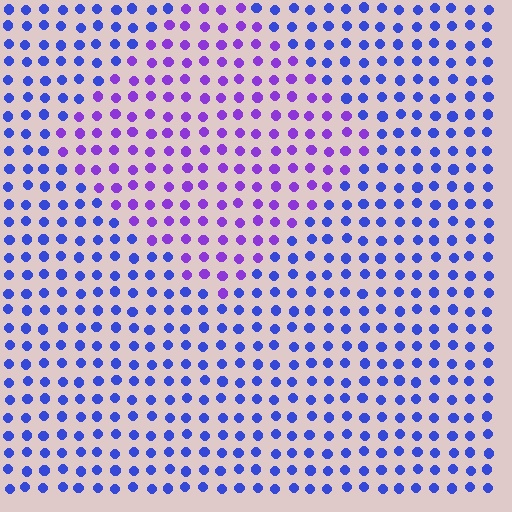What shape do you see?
I see a diamond.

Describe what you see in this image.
The image is filled with small blue elements in a uniform arrangement. A diamond-shaped region is visible where the elements are tinted to a slightly different hue, forming a subtle color boundary.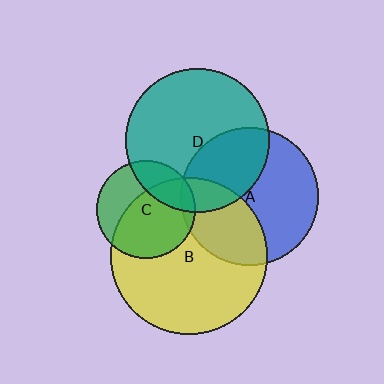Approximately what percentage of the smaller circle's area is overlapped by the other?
Approximately 35%.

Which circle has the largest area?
Circle B (yellow).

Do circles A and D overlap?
Yes.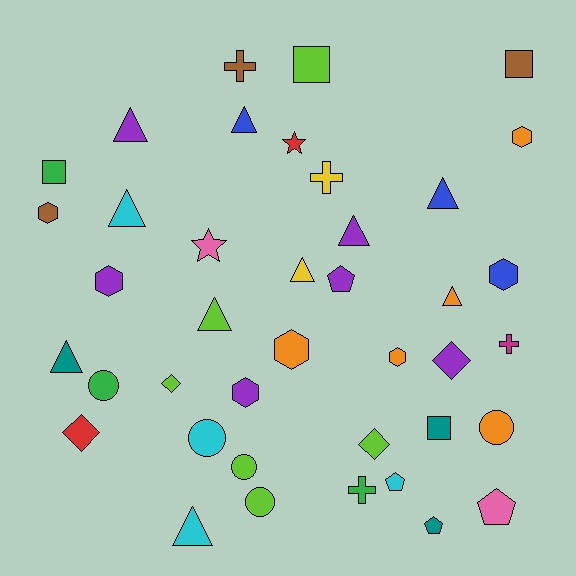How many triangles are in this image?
There are 10 triangles.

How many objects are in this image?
There are 40 objects.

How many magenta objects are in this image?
There is 1 magenta object.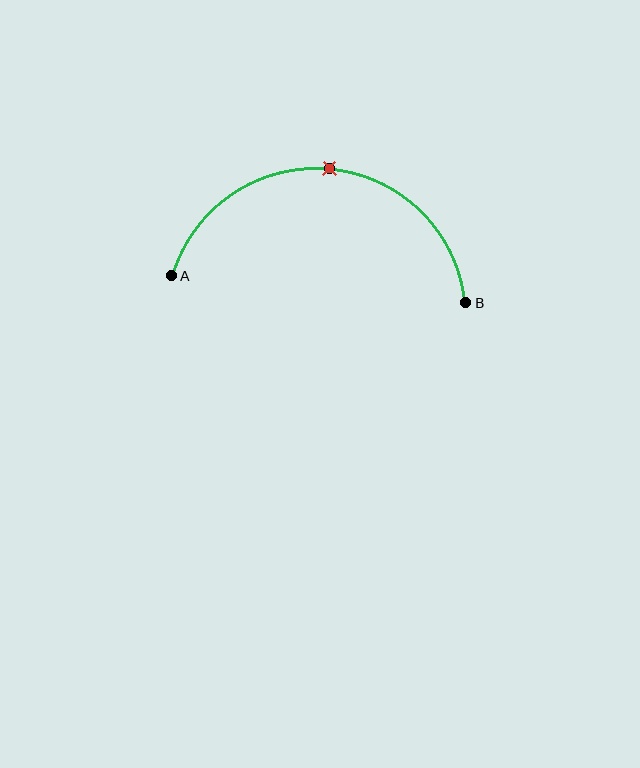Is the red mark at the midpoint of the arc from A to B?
Yes. The red mark lies on the arc at equal arc-length from both A and B — it is the arc midpoint.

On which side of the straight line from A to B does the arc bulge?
The arc bulges above the straight line connecting A and B.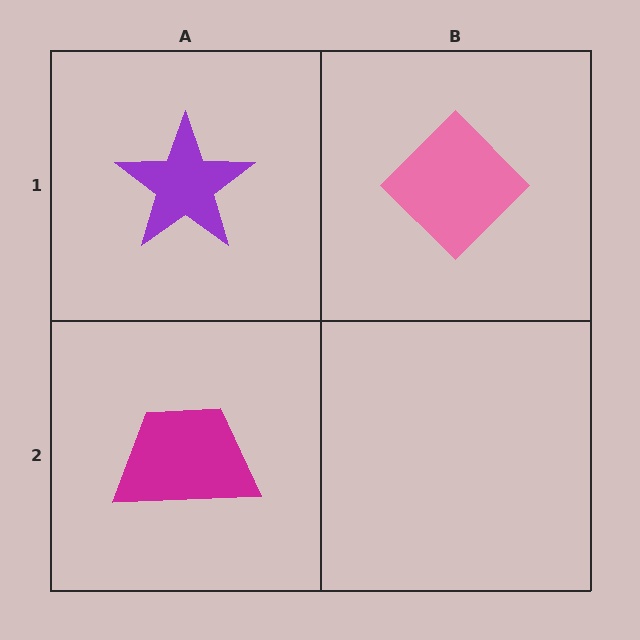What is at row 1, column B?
A pink diamond.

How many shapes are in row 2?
1 shape.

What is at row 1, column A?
A purple star.